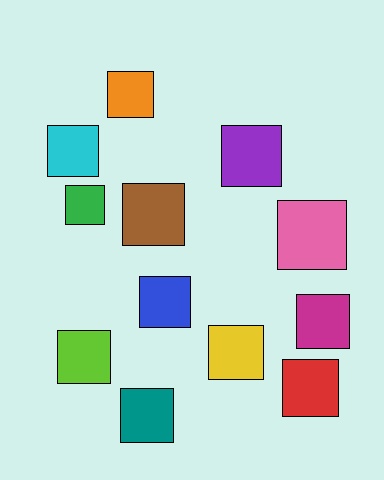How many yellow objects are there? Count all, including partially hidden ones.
There is 1 yellow object.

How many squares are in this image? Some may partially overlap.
There are 12 squares.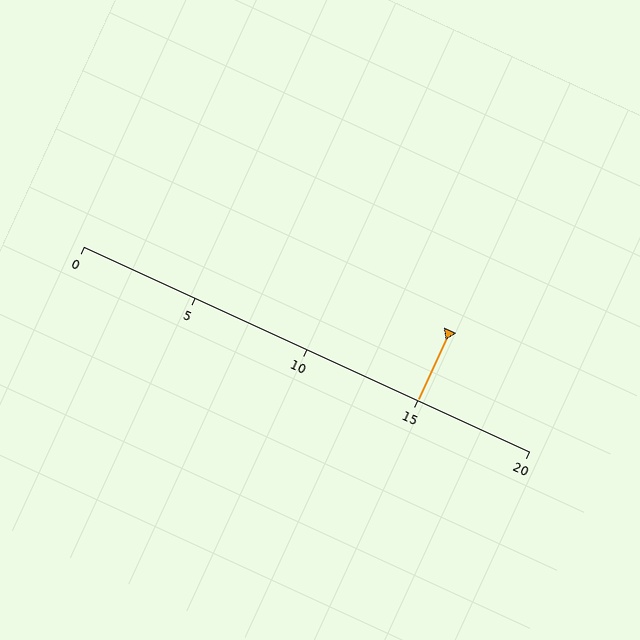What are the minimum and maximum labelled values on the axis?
The axis runs from 0 to 20.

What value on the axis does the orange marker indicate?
The marker indicates approximately 15.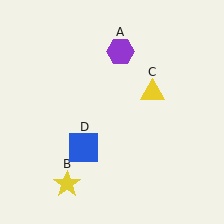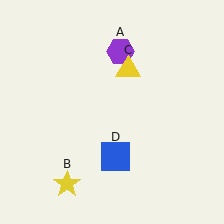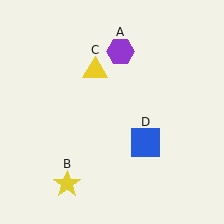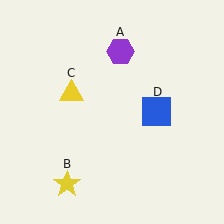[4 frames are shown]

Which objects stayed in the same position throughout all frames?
Purple hexagon (object A) and yellow star (object B) remained stationary.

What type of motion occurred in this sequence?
The yellow triangle (object C), blue square (object D) rotated counterclockwise around the center of the scene.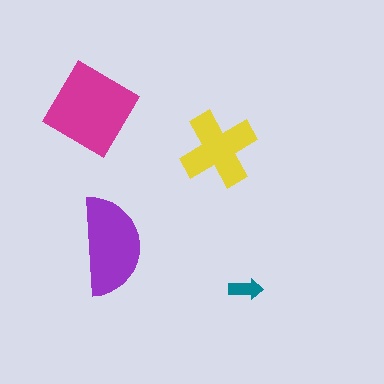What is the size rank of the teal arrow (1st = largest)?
4th.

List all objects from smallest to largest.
The teal arrow, the yellow cross, the purple semicircle, the magenta diamond.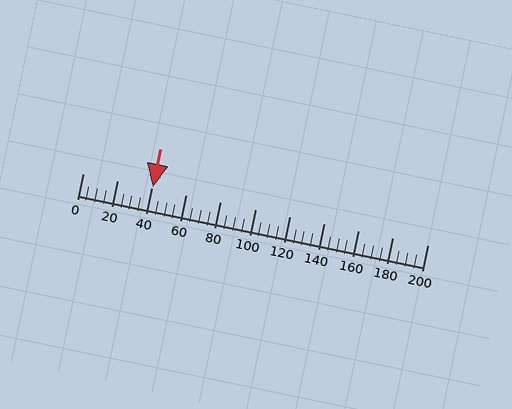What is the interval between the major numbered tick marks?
The major tick marks are spaced 20 units apart.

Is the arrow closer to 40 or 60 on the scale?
The arrow is closer to 40.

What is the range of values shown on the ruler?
The ruler shows values from 0 to 200.